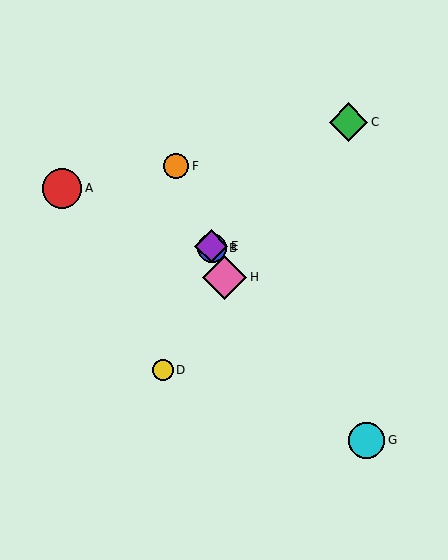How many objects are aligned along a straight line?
4 objects (B, E, F, H) are aligned along a straight line.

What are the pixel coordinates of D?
Object D is at (163, 370).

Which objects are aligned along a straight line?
Objects B, E, F, H are aligned along a straight line.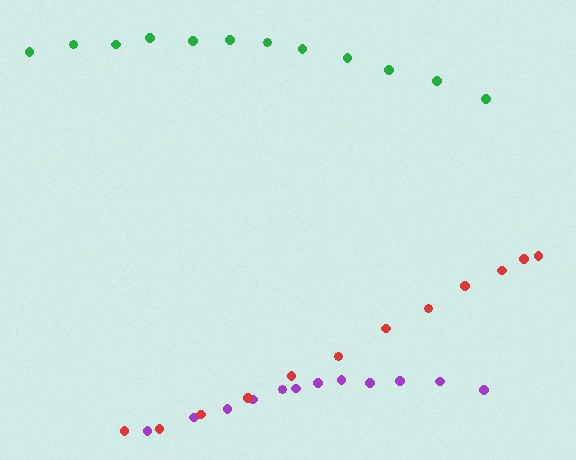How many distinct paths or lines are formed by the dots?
There are 3 distinct paths.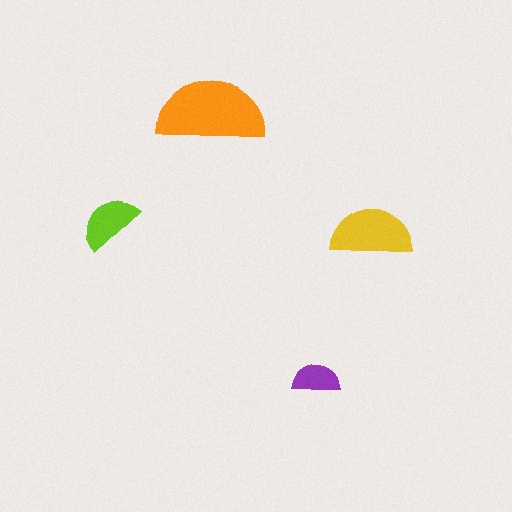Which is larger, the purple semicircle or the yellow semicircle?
The yellow one.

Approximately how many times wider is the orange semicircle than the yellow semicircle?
About 1.5 times wider.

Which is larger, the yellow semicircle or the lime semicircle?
The yellow one.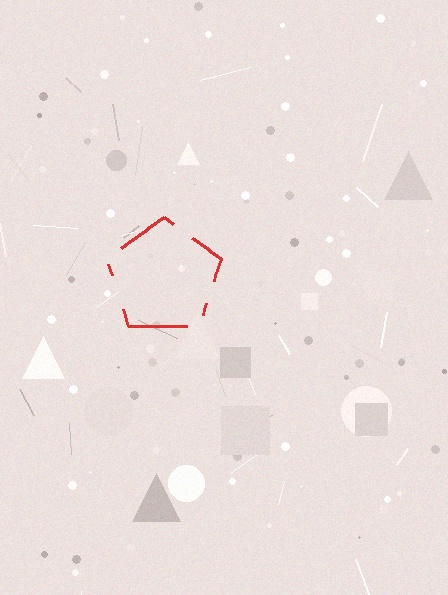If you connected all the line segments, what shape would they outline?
They would outline a pentagon.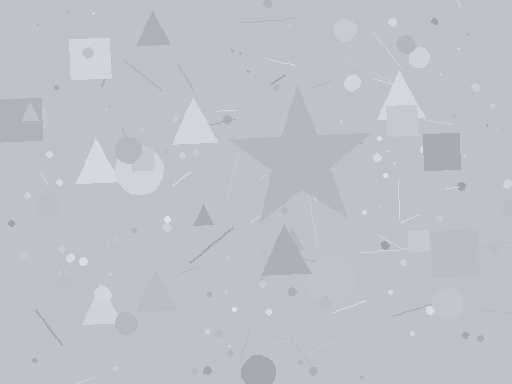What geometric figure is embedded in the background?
A star is embedded in the background.